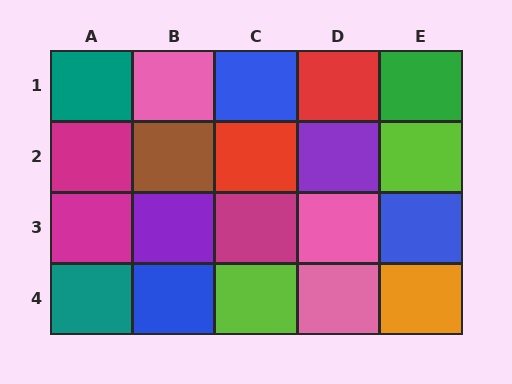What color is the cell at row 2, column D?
Purple.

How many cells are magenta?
3 cells are magenta.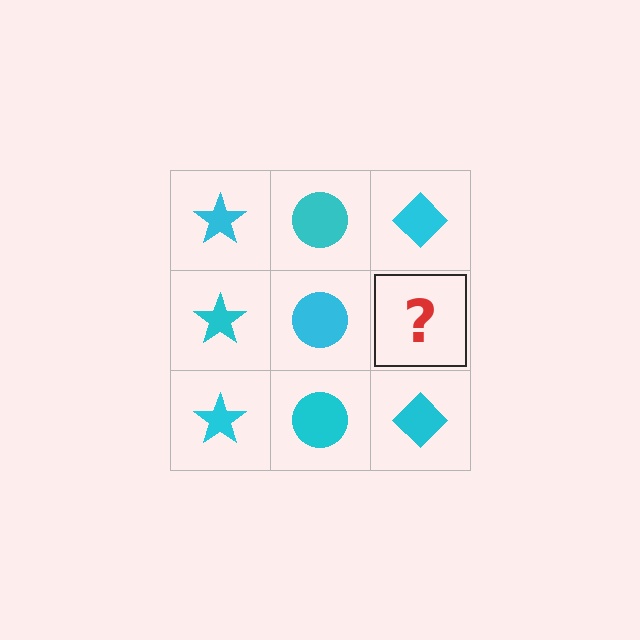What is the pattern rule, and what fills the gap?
The rule is that each column has a consistent shape. The gap should be filled with a cyan diamond.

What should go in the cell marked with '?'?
The missing cell should contain a cyan diamond.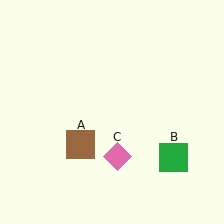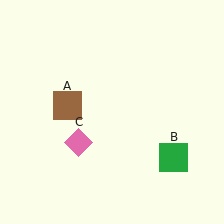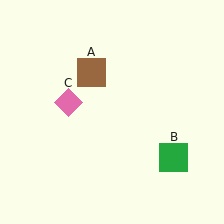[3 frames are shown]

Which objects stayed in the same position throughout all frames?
Green square (object B) remained stationary.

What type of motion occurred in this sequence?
The brown square (object A), pink diamond (object C) rotated clockwise around the center of the scene.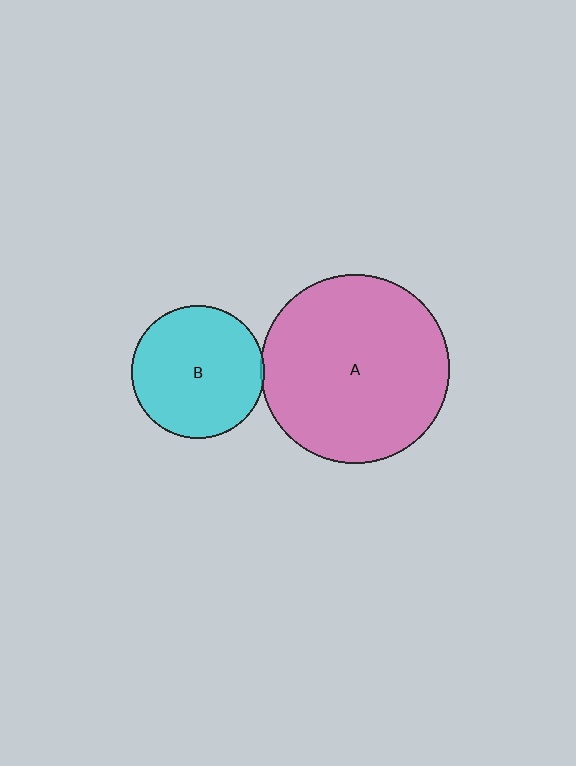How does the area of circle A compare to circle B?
Approximately 2.0 times.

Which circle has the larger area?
Circle A (pink).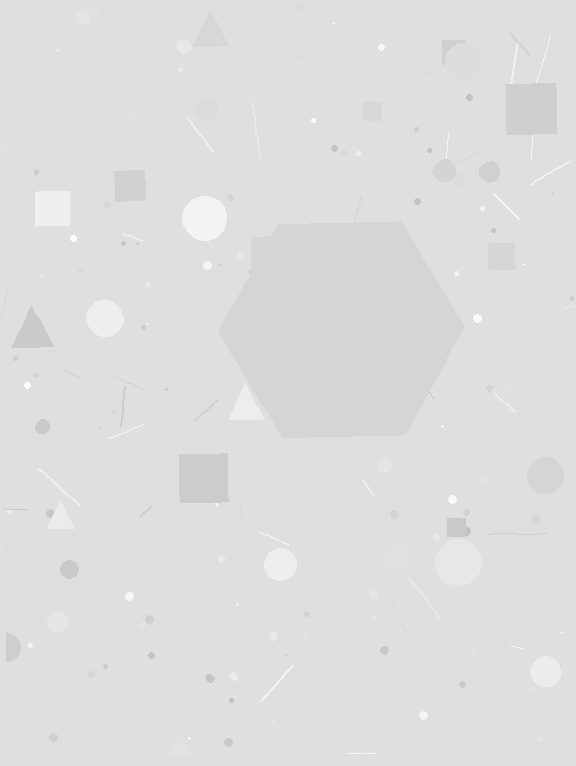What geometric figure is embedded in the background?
A hexagon is embedded in the background.